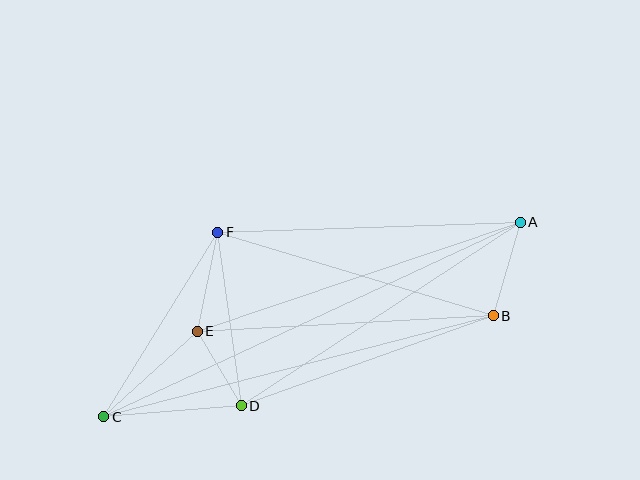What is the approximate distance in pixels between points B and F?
The distance between B and F is approximately 288 pixels.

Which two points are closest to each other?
Points D and E are closest to each other.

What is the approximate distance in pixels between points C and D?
The distance between C and D is approximately 138 pixels.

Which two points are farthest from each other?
Points A and C are farthest from each other.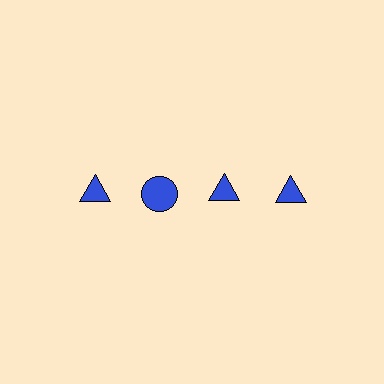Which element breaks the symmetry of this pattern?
The blue circle in the top row, second from left column breaks the symmetry. All other shapes are blue triangles.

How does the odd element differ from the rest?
It has a different shape: circle instead of triangle.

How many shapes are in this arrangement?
There are 4 shapes arranged in a grid pattern.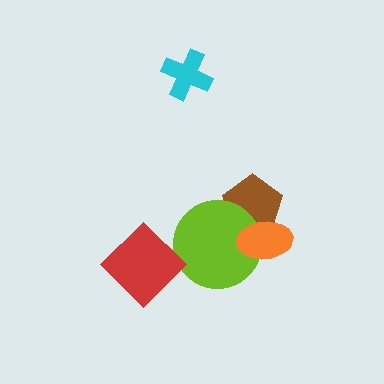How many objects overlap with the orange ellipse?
2 objects overlap with the orange ellipse.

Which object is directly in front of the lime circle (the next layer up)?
The red diamond is directly in front of the lime circle.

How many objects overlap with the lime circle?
3 objects overlap with the lime circle.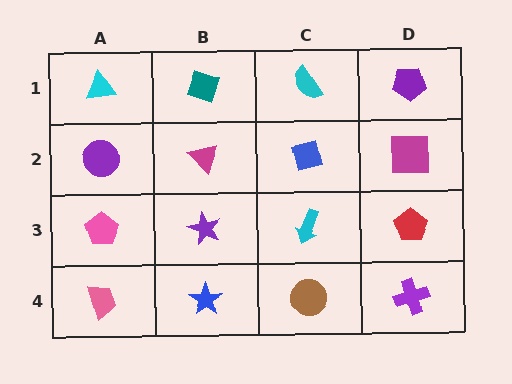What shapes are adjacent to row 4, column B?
A purple star (row 3, column B), a pink trapezoid (row 4, column A), a brown circle (row 4, column C).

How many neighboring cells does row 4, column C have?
3.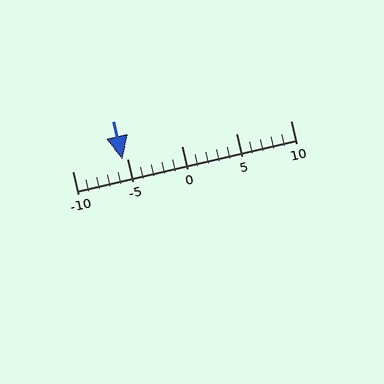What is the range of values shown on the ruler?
The ruler shows values from -10 to 10.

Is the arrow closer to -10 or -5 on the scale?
The arrow is closer to -5.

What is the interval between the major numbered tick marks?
The major tick marks are spaced 5 units apart.